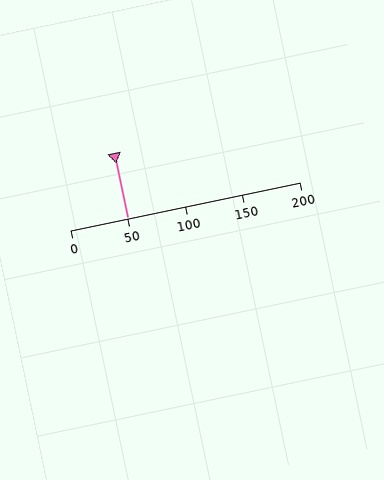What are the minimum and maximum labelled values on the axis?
The axis runs from 0 to 200.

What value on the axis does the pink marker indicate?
The marker indicates approximately 50.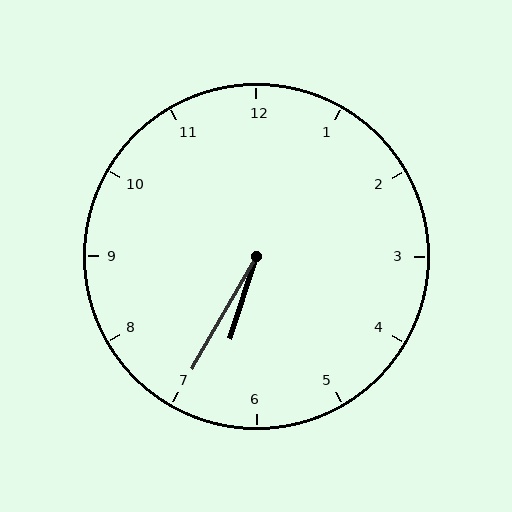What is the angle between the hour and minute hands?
Approximately 12 degrees.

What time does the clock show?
6:35.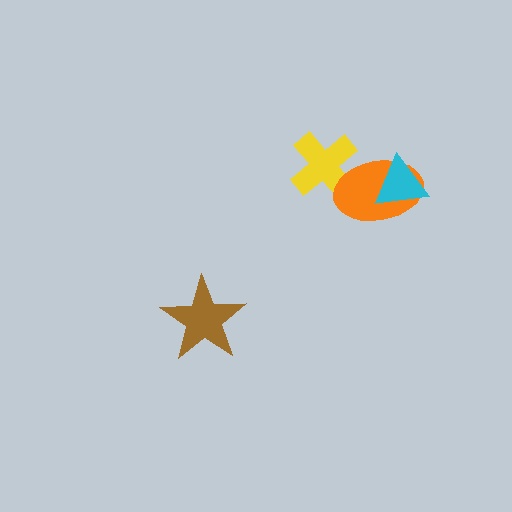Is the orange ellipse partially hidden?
Yes, it is partially covered by another shape.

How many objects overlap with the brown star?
0 objects overlap with the brown star.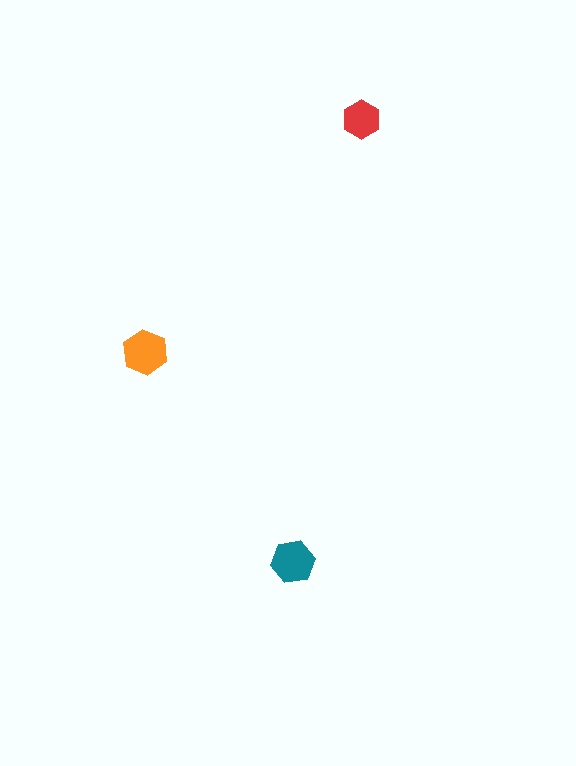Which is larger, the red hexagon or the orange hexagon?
The orange one.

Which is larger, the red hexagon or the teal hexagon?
The teal one.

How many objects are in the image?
There are 3 objects in the image.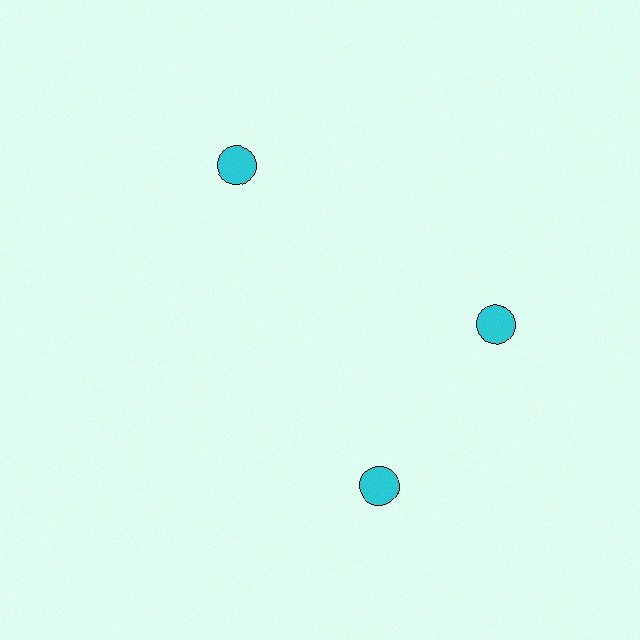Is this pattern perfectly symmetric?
No. The 3 cyan circles are arranged in a ring, but one element near the 7 o'clock position is rotated out of alignment along the ring, breaking the 3-fold rotational symmetry.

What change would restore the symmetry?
The symmetry would be restored by rotating it back into even spacing with its neighbors so that all 3 circles sit at equal angles and equal distance from the center.